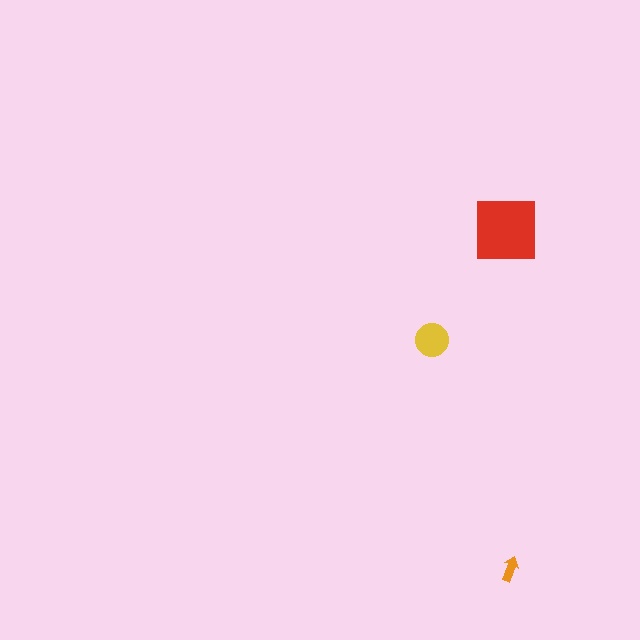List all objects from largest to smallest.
The red square, the yellow circle, the orange arrow.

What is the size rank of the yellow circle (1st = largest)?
2nd.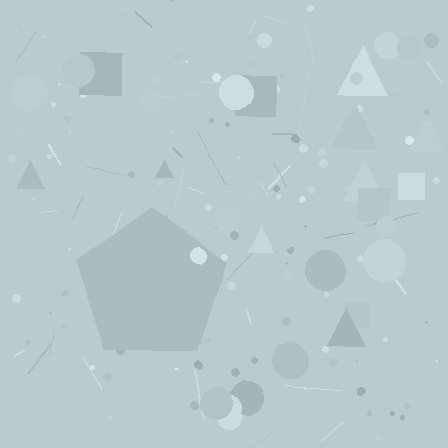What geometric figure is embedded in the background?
A pentagon is embedded in the background.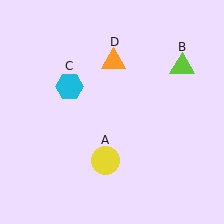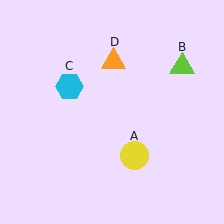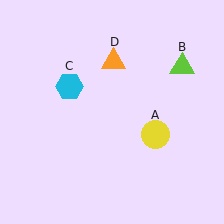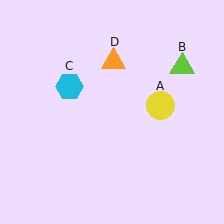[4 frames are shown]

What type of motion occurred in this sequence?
The yellow circle (object A) rotated counterclockwise around the center of the scene.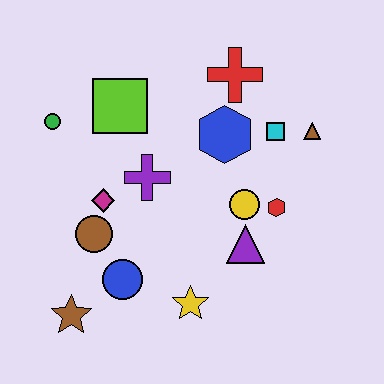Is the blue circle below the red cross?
Yes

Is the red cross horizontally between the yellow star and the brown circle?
No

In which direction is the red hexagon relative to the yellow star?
The red hexagon is above the yellow star.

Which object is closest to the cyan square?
The brown triangle is closest to the cyan square.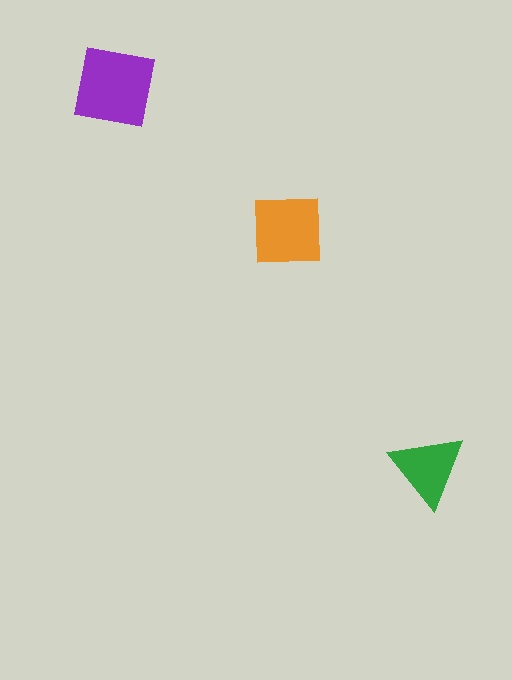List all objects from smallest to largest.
The green triangle, the orange square, the purple square.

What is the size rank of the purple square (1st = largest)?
1st.